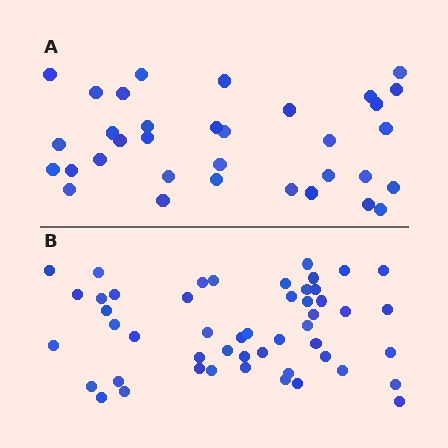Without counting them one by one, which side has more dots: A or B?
Region B (the bottom region) has more dots.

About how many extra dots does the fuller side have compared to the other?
Region B has approximately 15 more dots than region A.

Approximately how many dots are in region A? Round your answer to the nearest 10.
About 30 dots. (The exact count is 34, which rounds to 30.)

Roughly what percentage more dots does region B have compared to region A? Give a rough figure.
About 45% more.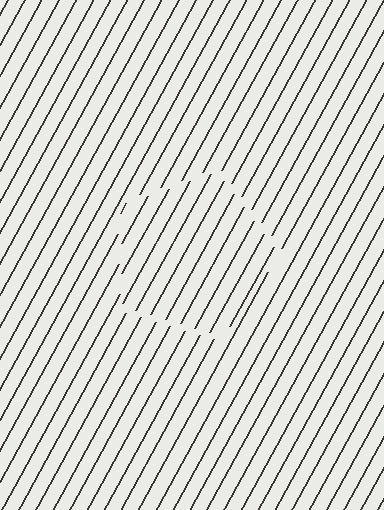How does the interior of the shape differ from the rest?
The interior of the shape contains the same grating, shifted by half a period — the contour is defined by the phase discontinuity where line-ends from the inner and outer gratings abut.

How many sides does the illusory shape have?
5 sides — the line-ends trace a pentagon.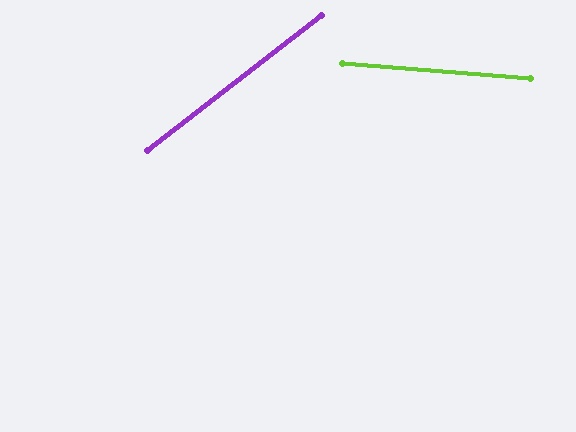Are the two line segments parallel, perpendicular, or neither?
Neither parallel nor perpendicular — they differ by about 42°.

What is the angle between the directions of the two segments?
Approximately 42 degrees.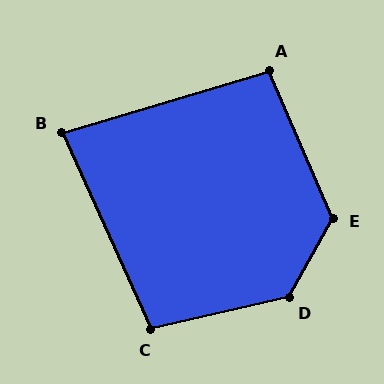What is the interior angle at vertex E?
Approximately 128 degrees (obtuse).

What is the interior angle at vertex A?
Approximately 97 degrees (obtuse).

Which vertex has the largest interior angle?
D, at approximately 132 degrees.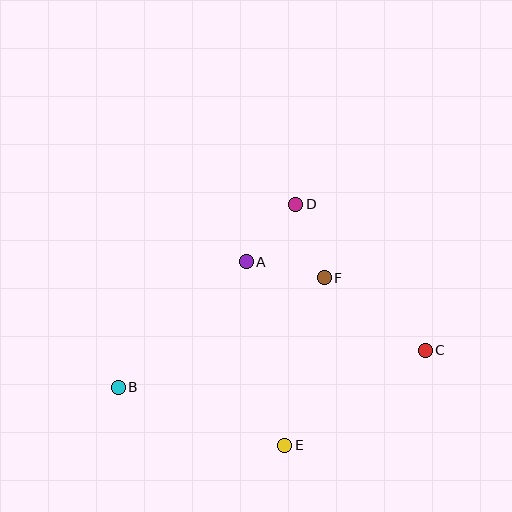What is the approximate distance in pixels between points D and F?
The distance between D and F is approximately 79 pixels.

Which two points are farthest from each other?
Points B and C are farthest from each other.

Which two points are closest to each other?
Points A and D are closest to each other.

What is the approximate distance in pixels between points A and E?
The distance between A and E is approximately 187 pixels.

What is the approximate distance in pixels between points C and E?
The distance between C and E is approximately 169 pixels.